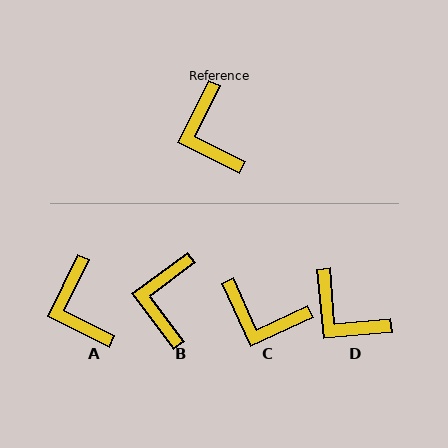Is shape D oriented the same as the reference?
No, it is off by about 31 degrees.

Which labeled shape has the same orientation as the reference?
A.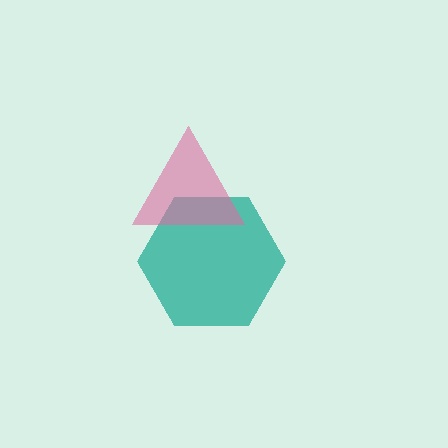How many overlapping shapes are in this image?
There are 2 overlapping shapes in the image.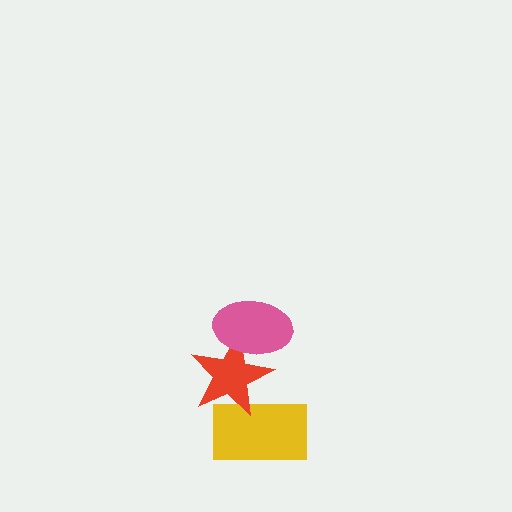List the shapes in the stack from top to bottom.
From top to bottom: the pink ellipse, the red star, the yellow rectangle.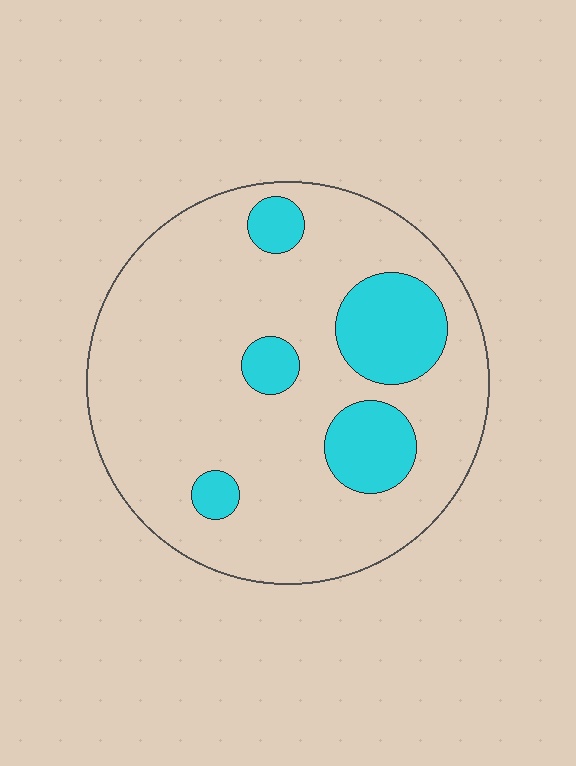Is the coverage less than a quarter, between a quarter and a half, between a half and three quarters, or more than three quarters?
Less than a quarter.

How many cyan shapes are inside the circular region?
5.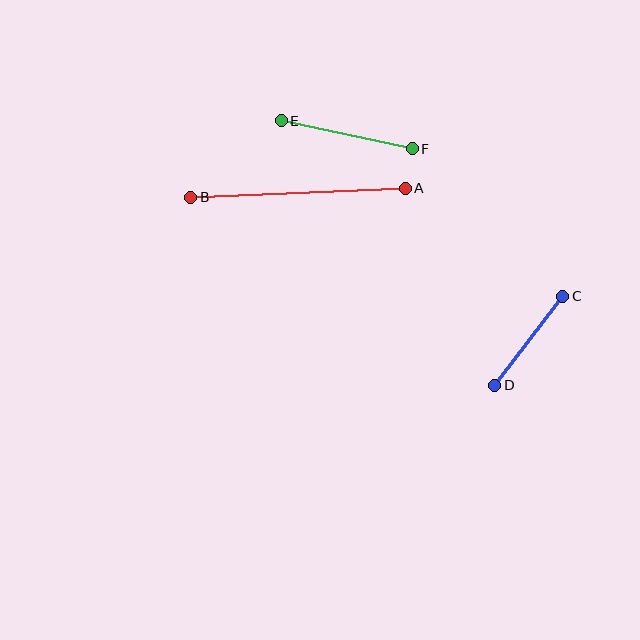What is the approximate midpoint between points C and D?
The midpoint is at approximately (529, 341) pixels.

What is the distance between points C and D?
The distance is approximately 112 pixels.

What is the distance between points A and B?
The distance is approximately 215 pixels.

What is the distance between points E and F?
The distance is approximately 134 pixels.